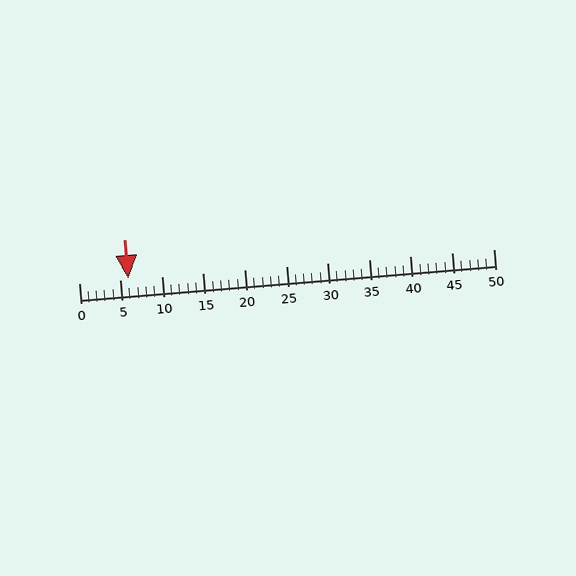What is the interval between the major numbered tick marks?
The major tick marks are spaced 5 units apart.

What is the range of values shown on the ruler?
The ruler shows values from 0 to 50.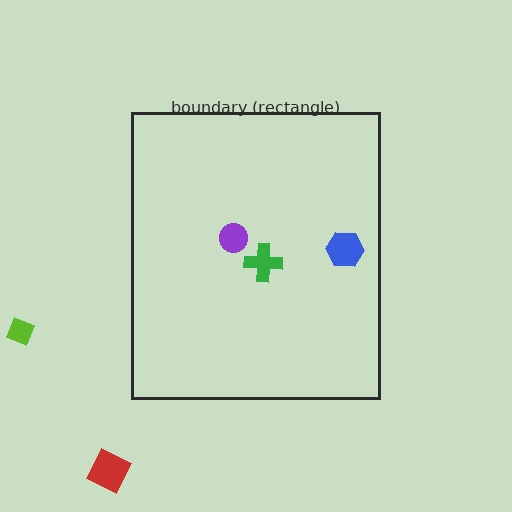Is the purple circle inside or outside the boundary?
Inside.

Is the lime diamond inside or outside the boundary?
Outside.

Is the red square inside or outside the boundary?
Outside.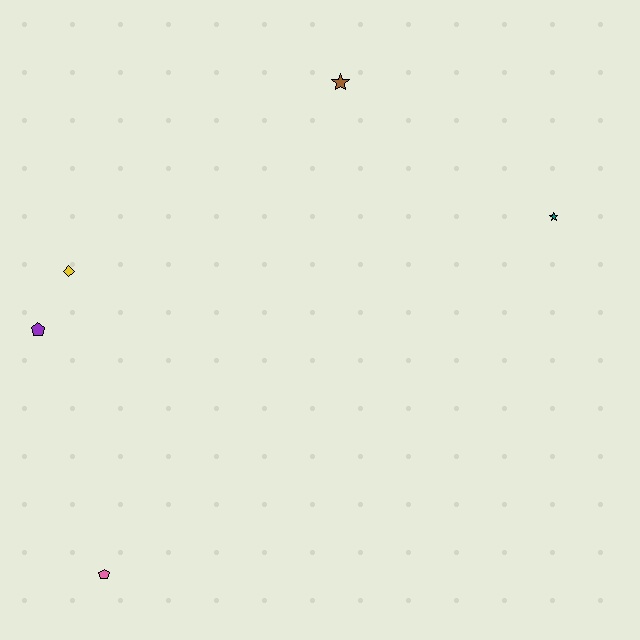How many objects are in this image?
There are 5 objects.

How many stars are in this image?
There are 2 stars.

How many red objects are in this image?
There are no red objects.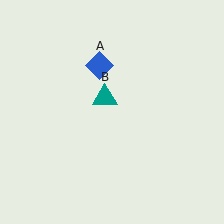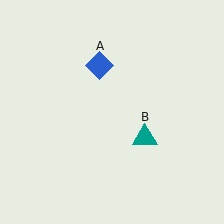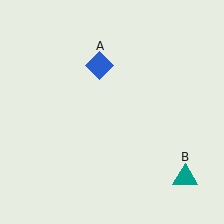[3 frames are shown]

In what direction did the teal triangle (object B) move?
The teal triangle (object B) moved down and to the right.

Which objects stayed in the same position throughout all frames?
Blue diamond (object A) remained stationary.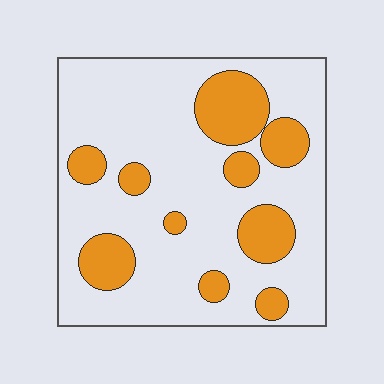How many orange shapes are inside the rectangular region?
10.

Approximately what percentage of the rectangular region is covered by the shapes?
Approximately 25%.